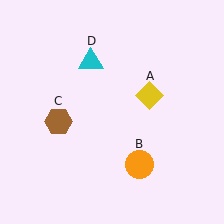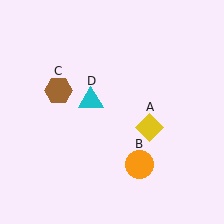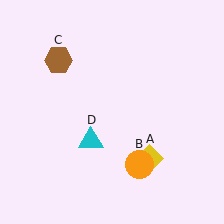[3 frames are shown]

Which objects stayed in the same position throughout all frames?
Orange circle (object B) remained stationary.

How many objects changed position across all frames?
3 objects changed position: yellow diamond (object A), brown hexagon (object C), cyan triangle (object D).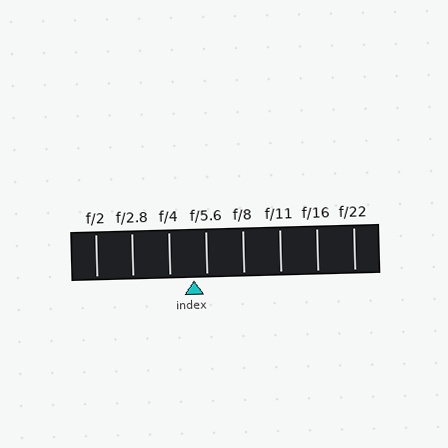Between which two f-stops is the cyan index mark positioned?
The index mark is between f/4 and f/5.6.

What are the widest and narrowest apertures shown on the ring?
The widest aperture shown is f/2 and the narrowest is f/22.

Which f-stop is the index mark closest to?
The index mark is closest to f/5.6.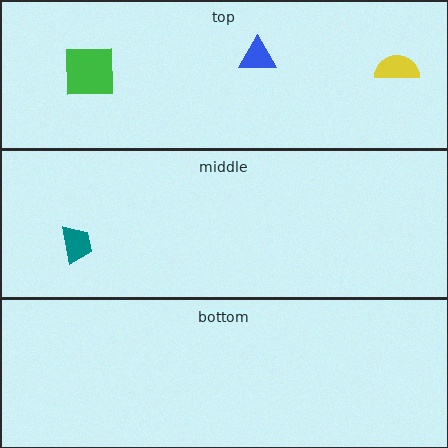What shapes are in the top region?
The blue triangle, the green square, the yellow semicircle.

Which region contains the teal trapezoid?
The middle region.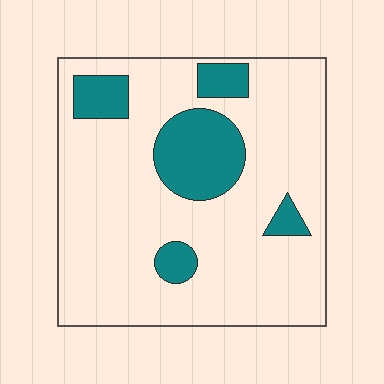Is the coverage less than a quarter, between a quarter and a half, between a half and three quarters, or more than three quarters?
Less than a quarter.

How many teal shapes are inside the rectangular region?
5.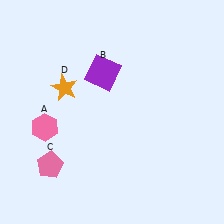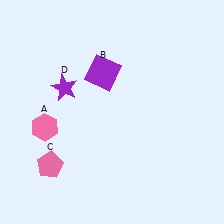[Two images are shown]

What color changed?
The star (D) changed from orange in Image 1 to purple in Image 2.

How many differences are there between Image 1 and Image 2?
There is 1 difference between the two images.